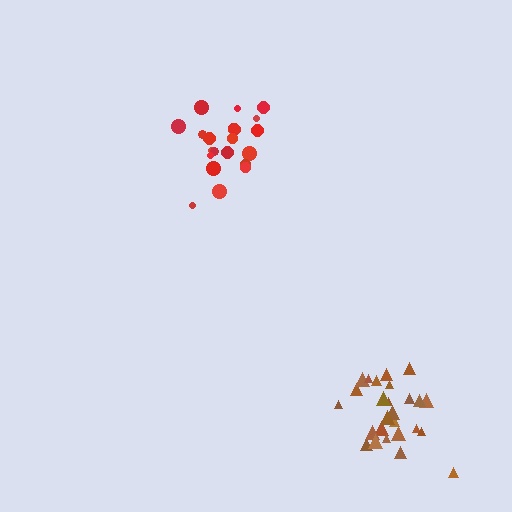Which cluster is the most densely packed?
Red.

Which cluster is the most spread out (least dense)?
Brown.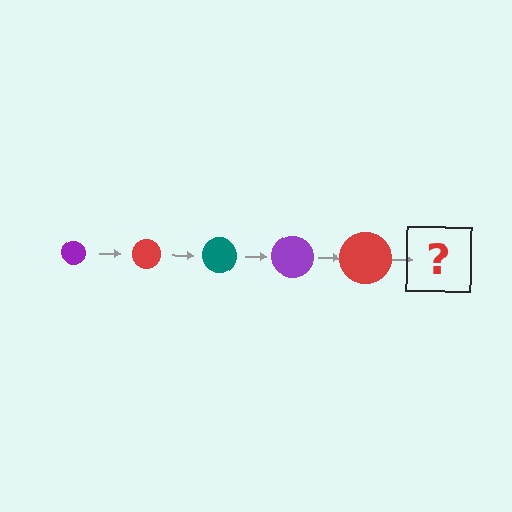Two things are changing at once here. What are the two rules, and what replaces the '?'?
The two rules are that the circle grows larger each step and the color cycles through purple, red, and teal. The '?' should be a teal circle, larger than the previous one.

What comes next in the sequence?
The next element should be a teal circle, larger than the previous one.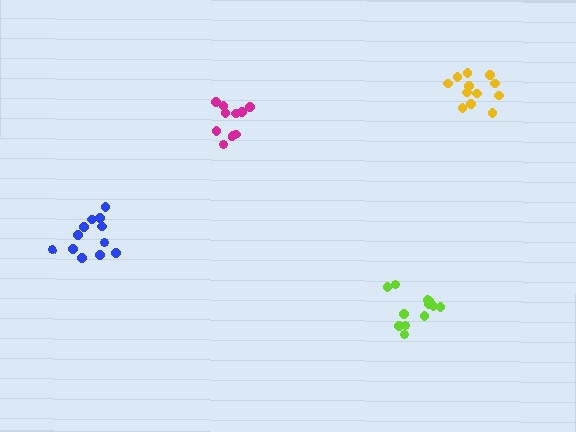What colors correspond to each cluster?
The clusters are colored: lime, magenta, blue, yellow.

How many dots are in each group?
Group 1: 12 dots, Group 2: 10 dots, Group 3: 12 dots, Group 4: 12 dots (46 total).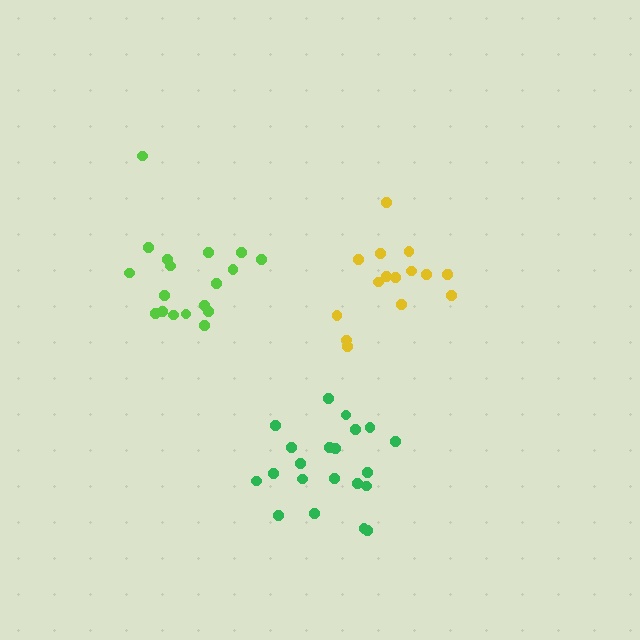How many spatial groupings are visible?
There are 3 spatial groupings.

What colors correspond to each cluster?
The clusters are colored: green, lime, yellow.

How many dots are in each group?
Group 1: 21 dots, Group 2: 18 dots, Group 3: 15 dots (54 total).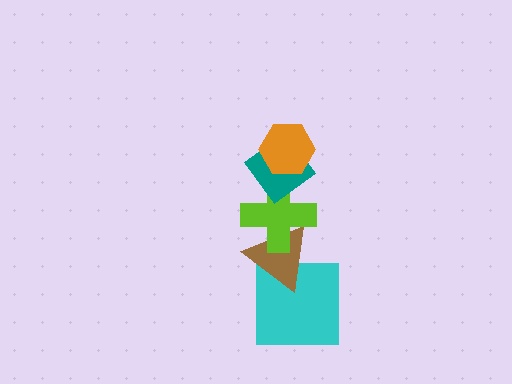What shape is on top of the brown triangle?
The lime cross is on top of the brown triangle.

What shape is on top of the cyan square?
The brown triangle is on top of the cyan square.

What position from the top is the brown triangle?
The brown triangle is 4th from the top.